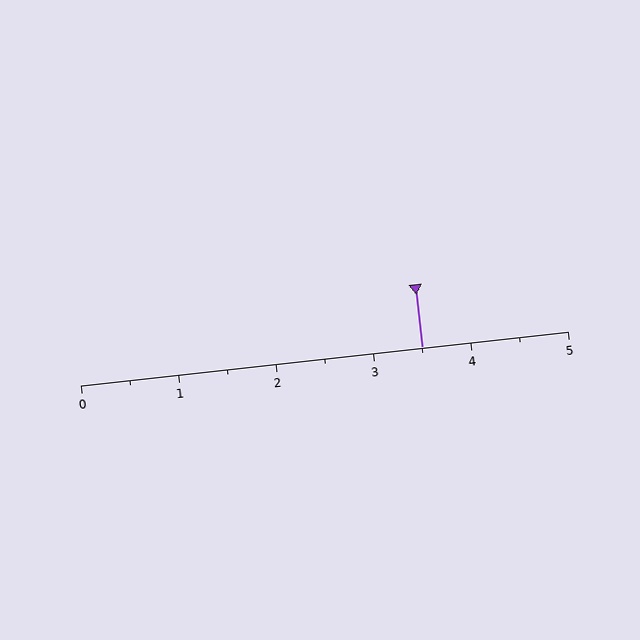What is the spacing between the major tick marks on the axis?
The major ticks are spaced 1 apart.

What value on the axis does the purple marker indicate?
The marker indicates approximately 3.5.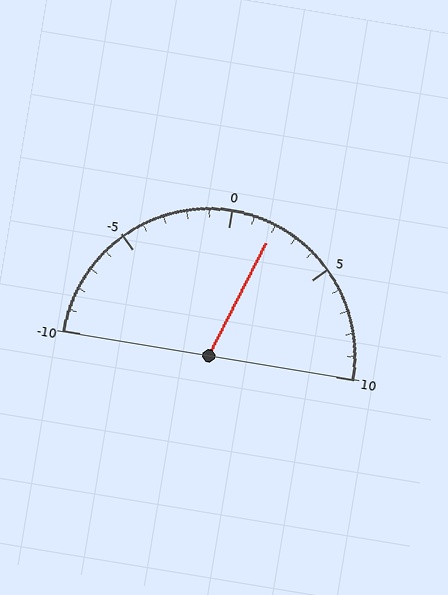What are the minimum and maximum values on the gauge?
The gauge ranges from -10 to 10.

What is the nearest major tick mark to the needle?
The nearest major tick mark is 0.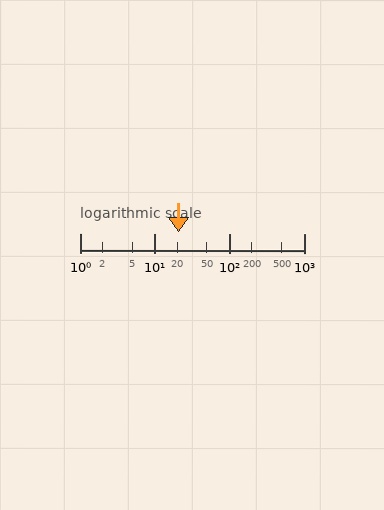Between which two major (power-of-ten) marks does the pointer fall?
The pointer is between 10 and 100.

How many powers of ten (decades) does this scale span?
The scale spans 3 decades, from 1 to 1000.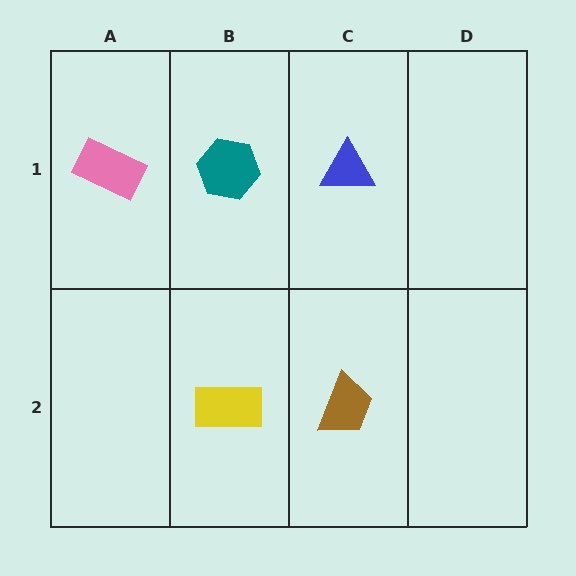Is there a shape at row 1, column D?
No, that cell is empty.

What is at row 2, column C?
A brown trapezoid.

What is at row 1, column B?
A teal hexagon.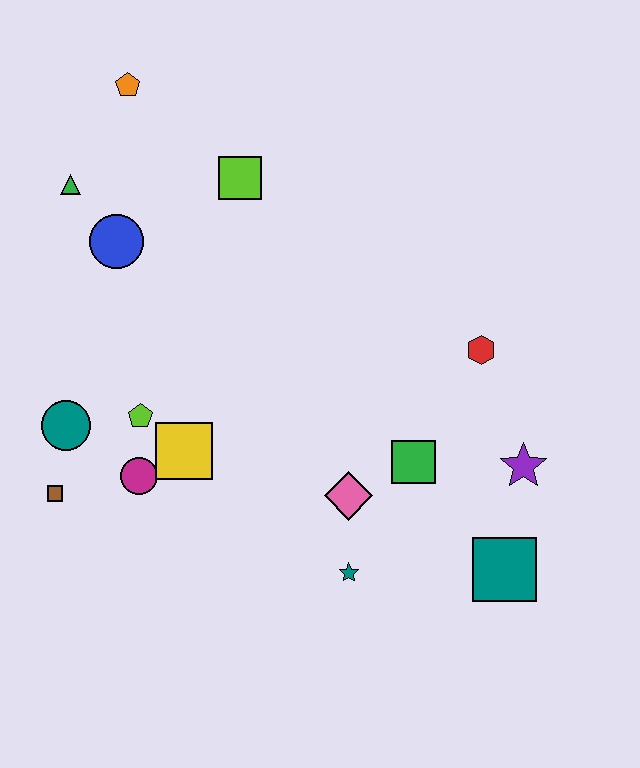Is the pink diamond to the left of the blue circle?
No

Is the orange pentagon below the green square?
No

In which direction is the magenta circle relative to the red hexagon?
The magenta circle is to the left of the red hexagon.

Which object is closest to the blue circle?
The green triangle is closest to the blue circle.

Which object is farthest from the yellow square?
The orange pentagon is farthest from the yellow square.